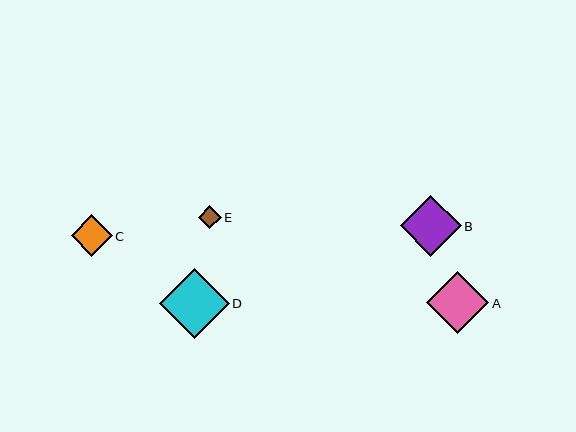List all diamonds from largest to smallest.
From largest to smallest: D, A, B, C, E.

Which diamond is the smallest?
Diamond E is the smallest with a size of approximately 22 pixels.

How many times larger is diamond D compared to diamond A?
Diamond D is approximately 1.1 times the size of diamond A.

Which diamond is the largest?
Diamond D is the largest with a size of approximately 69 pixels.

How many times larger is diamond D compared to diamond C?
Diamond D is approximately 1.7 times the size of diamond C.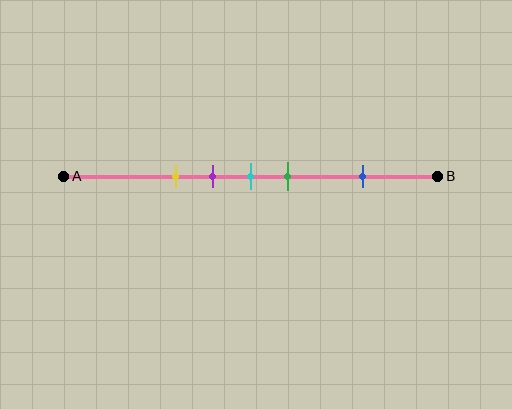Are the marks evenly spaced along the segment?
No, the marks are not evenly spaced.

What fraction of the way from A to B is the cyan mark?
The cyan mark is approximately 50% (0.5) of the way from A to B.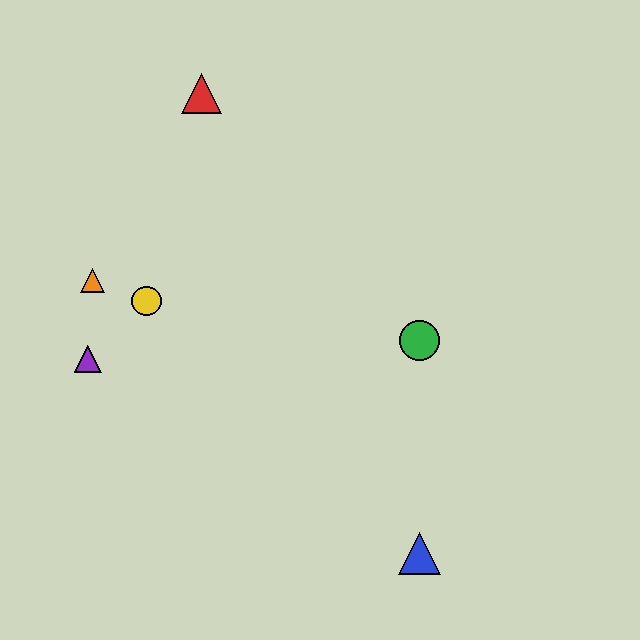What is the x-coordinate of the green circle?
The green circle is at x≈420.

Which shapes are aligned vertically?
The blue triangle, the green circle are aligned vertically.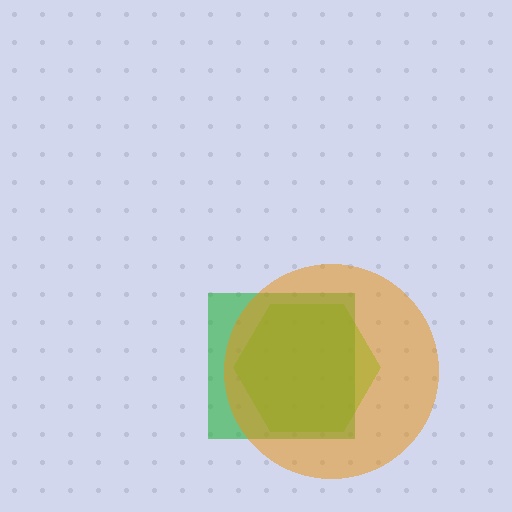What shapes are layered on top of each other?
The layered shapes are: a lime hexagon, a green square, an orange circle.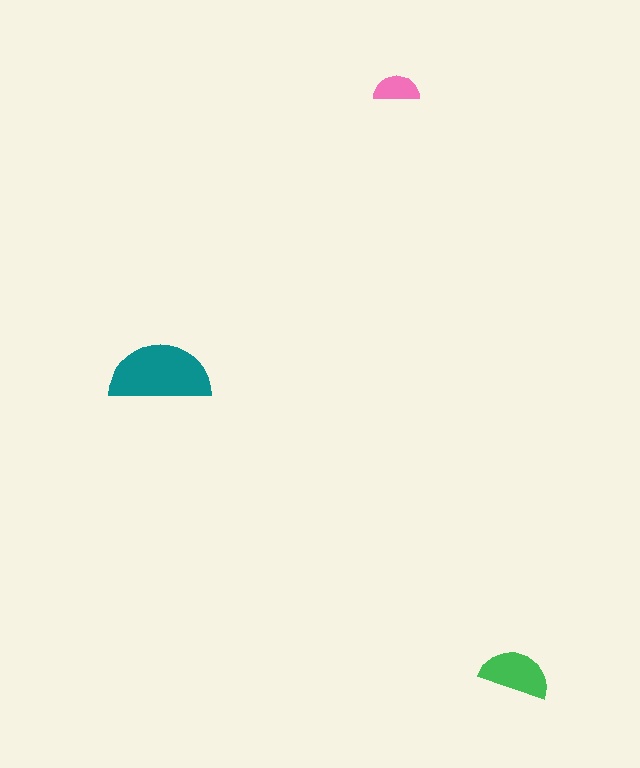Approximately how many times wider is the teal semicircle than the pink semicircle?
About 2 times wider.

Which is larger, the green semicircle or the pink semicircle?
The green one.